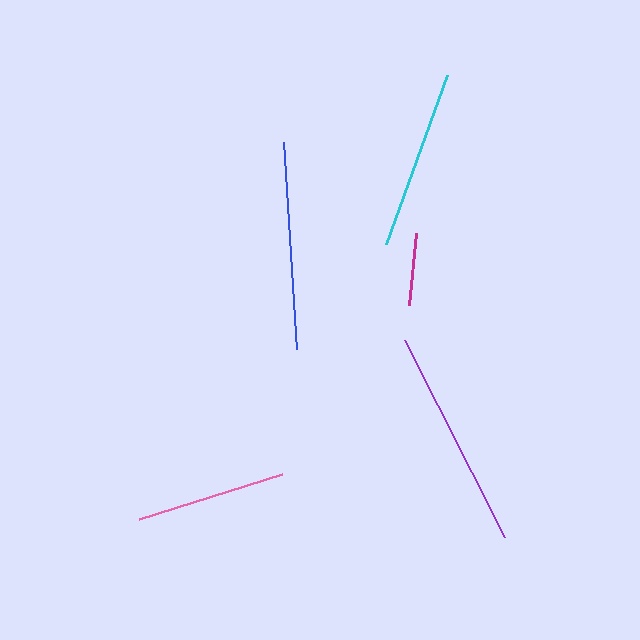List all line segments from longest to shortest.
From longest to shortest: purple, blue, cyan, pink, magenta.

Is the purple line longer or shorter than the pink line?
The purple line is longer than the pink line.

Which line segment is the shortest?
The magenta line is the shortest at approximately 72 pixels.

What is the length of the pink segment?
The pink segment is approximately 149 pixels long.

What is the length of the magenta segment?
The magenta segment is approximately 72 pixels long.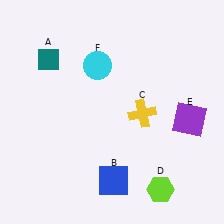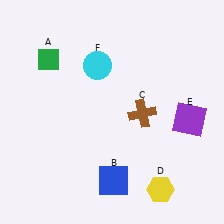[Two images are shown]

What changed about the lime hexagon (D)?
In Image 1, D is lime. In Image 2, it changed to yellow.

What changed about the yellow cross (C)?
In Image 1, C is yellow. In Image 2, it changed to brown.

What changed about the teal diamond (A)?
In Image 1, A is teal. In Image 2, it changed to green.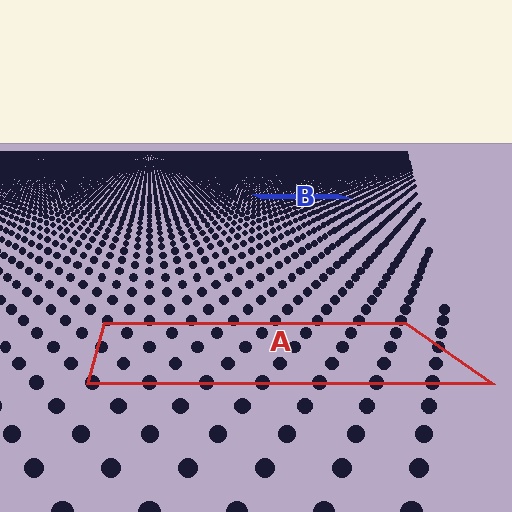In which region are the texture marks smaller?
The texture marks are smaller in region B, because it is farther away.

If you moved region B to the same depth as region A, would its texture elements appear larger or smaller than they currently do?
They would appear larger. At a closer depth, the same texture elements are projected at a bigger on-screen size.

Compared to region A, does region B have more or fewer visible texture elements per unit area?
Region B has more texture elements per unit area — they are packed more densely because it is farther away.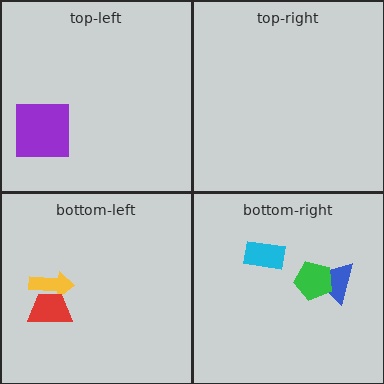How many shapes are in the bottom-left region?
2.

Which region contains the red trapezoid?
The bottom-left region.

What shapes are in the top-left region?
The purple square.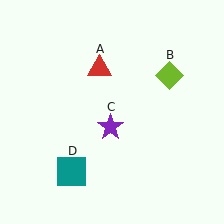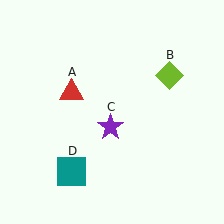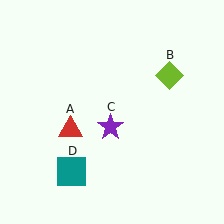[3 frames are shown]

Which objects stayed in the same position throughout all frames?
Lime diamond (object B) and purple star (object C) and teal square (object D) remained stationary.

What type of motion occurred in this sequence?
The red triangle (object A) rotated counterclockwise around the center of the scene.